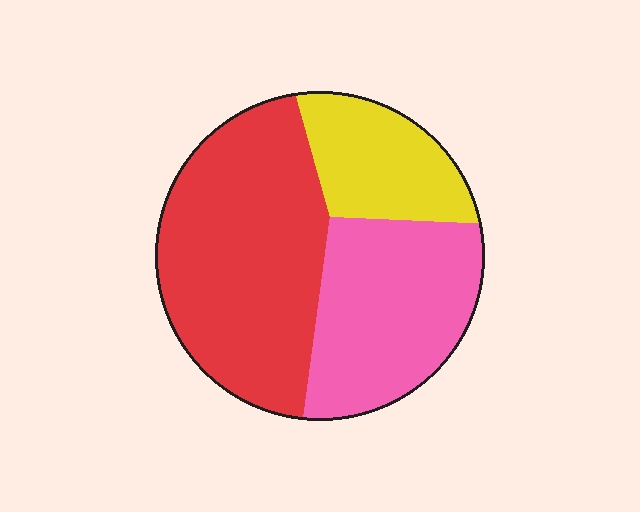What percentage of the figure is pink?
Pink covers 33% of the figure.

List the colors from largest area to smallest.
From largest to smallest: red, pink, yellow.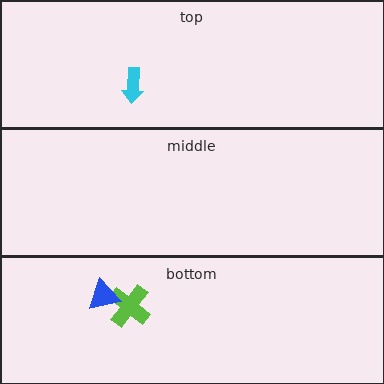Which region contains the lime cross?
The bottom region.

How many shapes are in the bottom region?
2.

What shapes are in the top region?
The cyan arrow.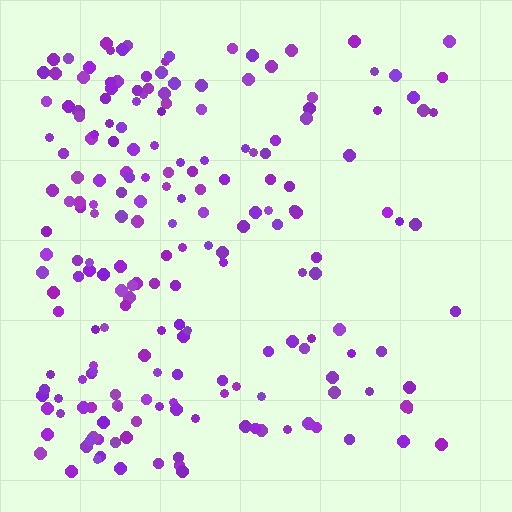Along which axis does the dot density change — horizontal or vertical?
Horizontal.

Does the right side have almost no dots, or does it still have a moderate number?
Still a moderate number, just noticeably fewer than the left.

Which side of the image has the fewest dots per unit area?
The right.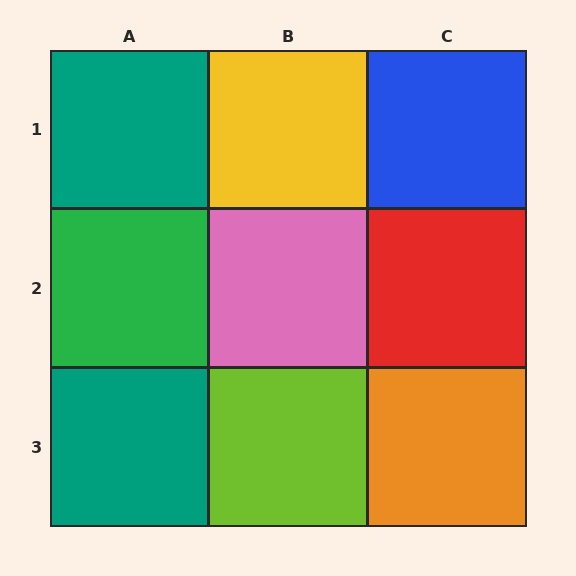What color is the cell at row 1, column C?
Blue.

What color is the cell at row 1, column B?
Yellow.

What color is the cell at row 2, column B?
Pink.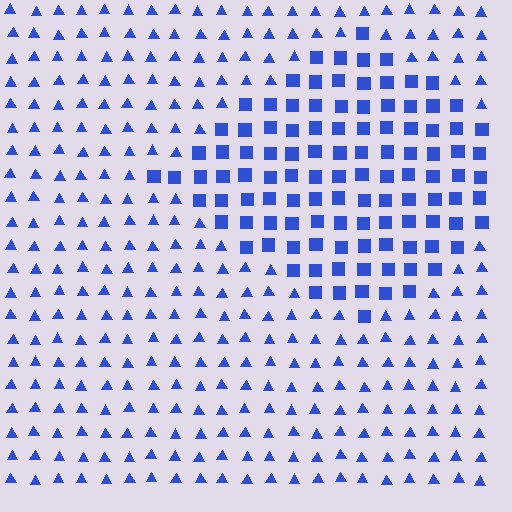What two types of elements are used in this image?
The image uses squares inside the diamond region and triangles outside it.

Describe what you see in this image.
The image is filled with small blue elements arranged in a uniform grid. A diamond-shaped region contains squares, while the surrounding area contains triangles. The boundary is defined purely by the change in element shape.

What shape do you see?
I see a diamond.